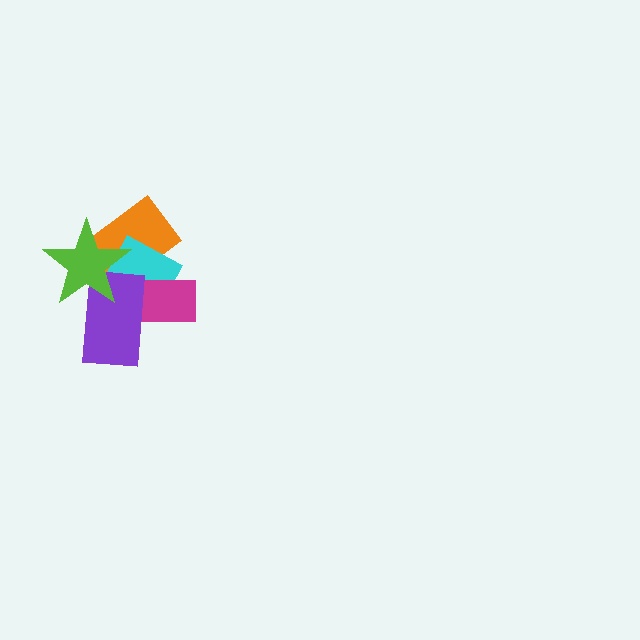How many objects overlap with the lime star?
3 objects overlap with the lime star.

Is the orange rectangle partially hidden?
Yes, it is partially covered by another shape.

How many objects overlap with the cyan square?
4 objects overlap with the cyan square.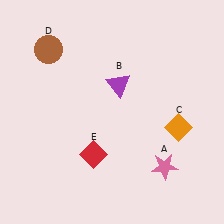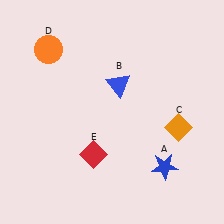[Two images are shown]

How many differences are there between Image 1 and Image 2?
There are 3 differences between the two images.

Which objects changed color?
A changed from pink to blue. B changed from purple to blue. D changed from brown to orange.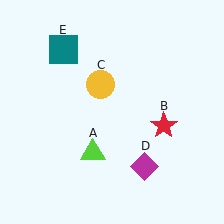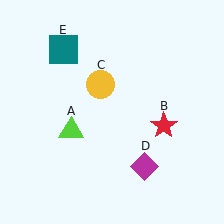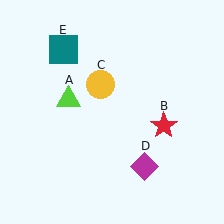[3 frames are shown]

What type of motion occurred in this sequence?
The lime triangle (object A) rotated clockwise around the center of the scene.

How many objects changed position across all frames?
1 object changed position: lime triangle (object A).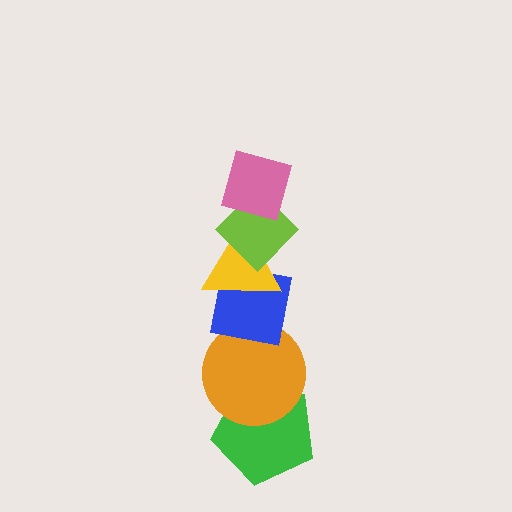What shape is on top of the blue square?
The yellow triangle is on top of the blue square.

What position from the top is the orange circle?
The orange circle is 5th from the top.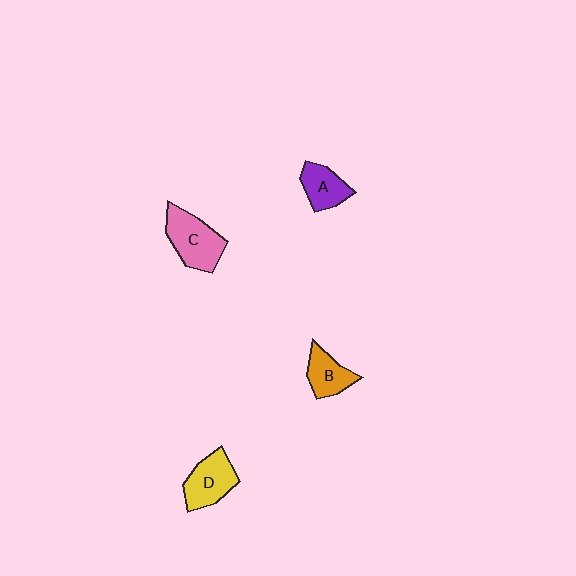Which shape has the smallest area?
Shape B (orange).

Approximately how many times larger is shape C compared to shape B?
Approximately 1.5 times.